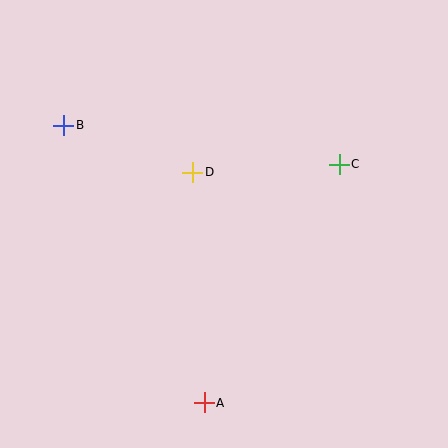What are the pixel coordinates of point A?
Point A is at (204, 403).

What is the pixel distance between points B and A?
The distance between B and A is 311 pixels.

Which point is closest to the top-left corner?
Point B is closest to the top-left corner.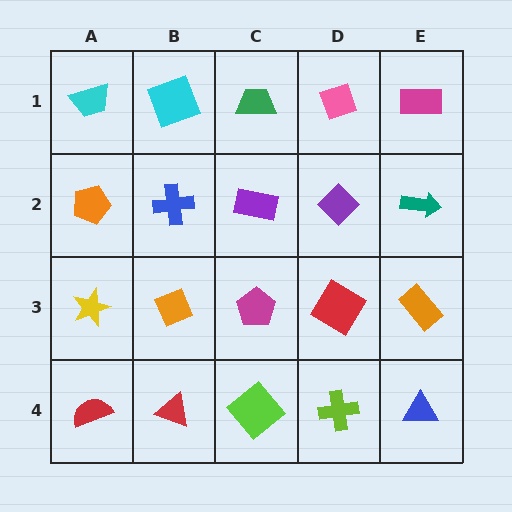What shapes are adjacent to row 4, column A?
A yellow star (row 3, column A), a red triangle (row 4, column B).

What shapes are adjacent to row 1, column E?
A teal arrow (row 2, column E), a pink diamond (row 1, column D).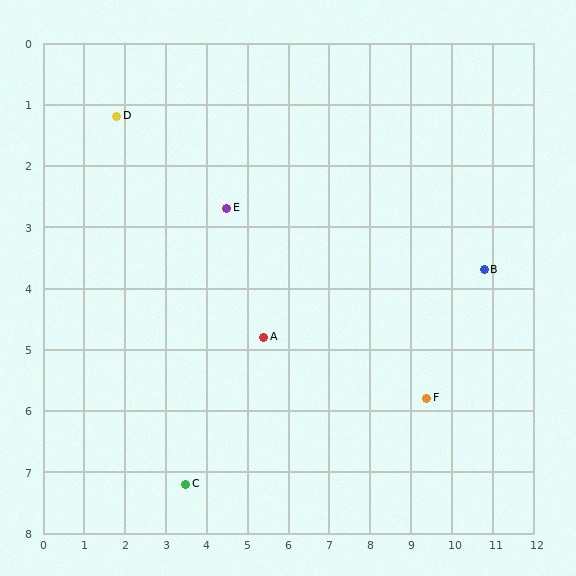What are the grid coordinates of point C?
Point C is at approximately (3.5, 7.2).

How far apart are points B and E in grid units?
Points B and E are about 6.4 grid units apart.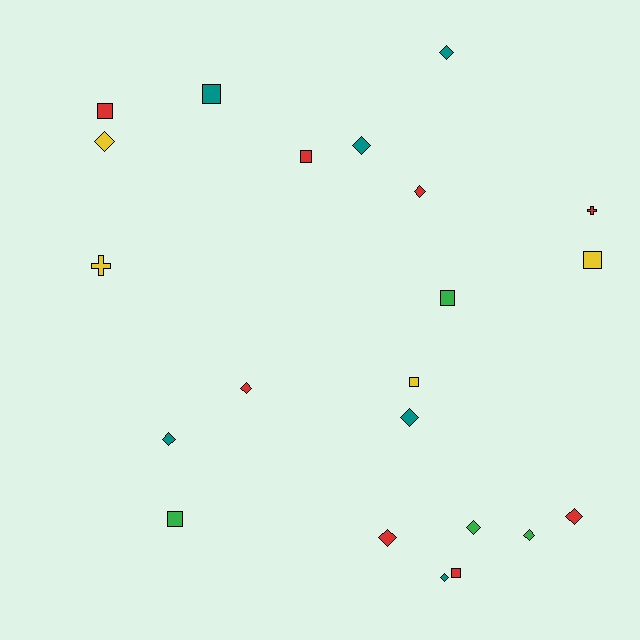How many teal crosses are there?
There are no teal crosses.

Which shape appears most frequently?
Diamond, with 12 objects.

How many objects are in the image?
There are 22 objects.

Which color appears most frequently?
Red, with 8 objects.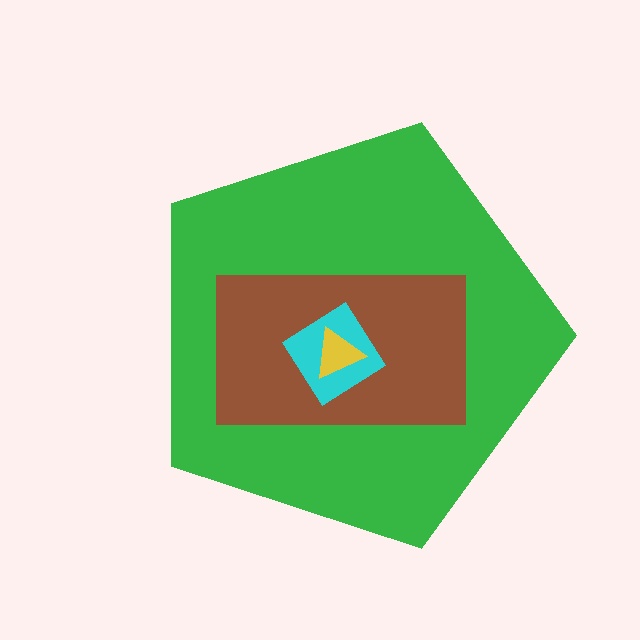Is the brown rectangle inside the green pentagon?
Yes.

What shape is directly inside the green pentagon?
The brown rectangle.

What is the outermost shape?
The green pentagon.